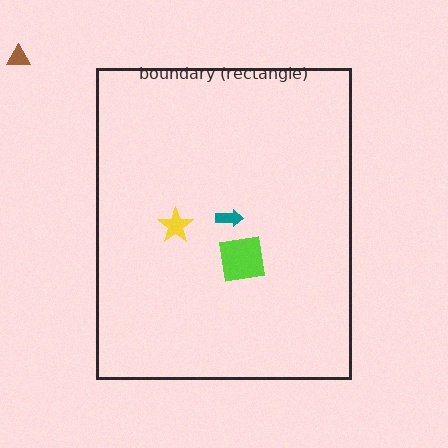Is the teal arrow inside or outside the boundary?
Inside.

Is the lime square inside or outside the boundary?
Inside.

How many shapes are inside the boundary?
3 inside, 1 outside.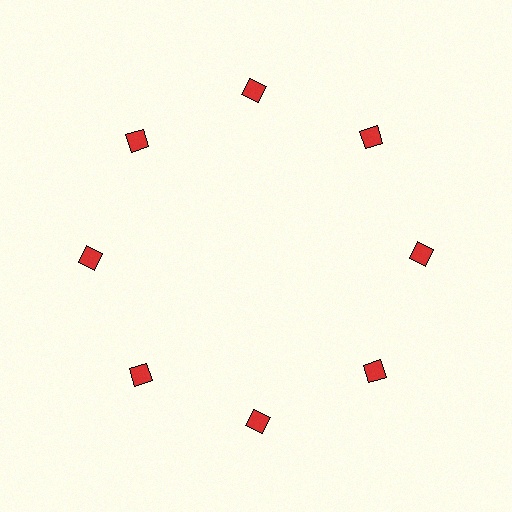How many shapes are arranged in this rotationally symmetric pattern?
There are 8 shapes, arranged in 8 groups of 1.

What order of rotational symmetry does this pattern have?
This pattern has 8-fold rotational symmetry.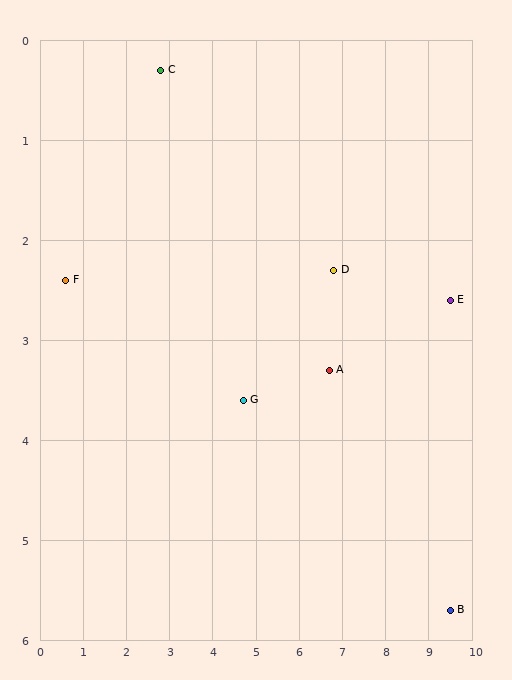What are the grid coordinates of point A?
Point A is at approximately (6.7, 3.3).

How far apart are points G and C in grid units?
Points G and C are about 3.8 grid units apart.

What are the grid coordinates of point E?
Point E is at approximately (9.5, 2.6).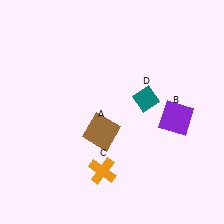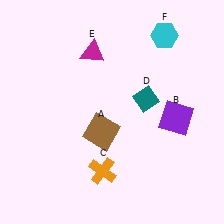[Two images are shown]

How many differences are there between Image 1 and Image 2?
There are 2 differences between the two images.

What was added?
A magenta triangle (E), a cyan hexagon (F) were added in Image 2.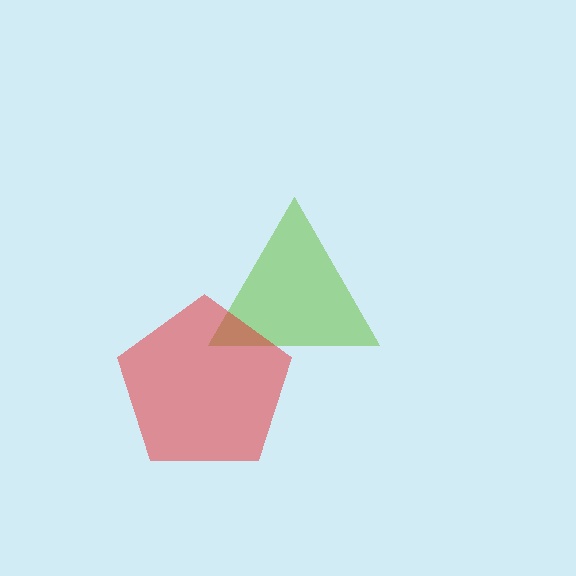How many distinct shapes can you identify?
There are 2 distinct shapes: a lime triangle, a red pentagon.